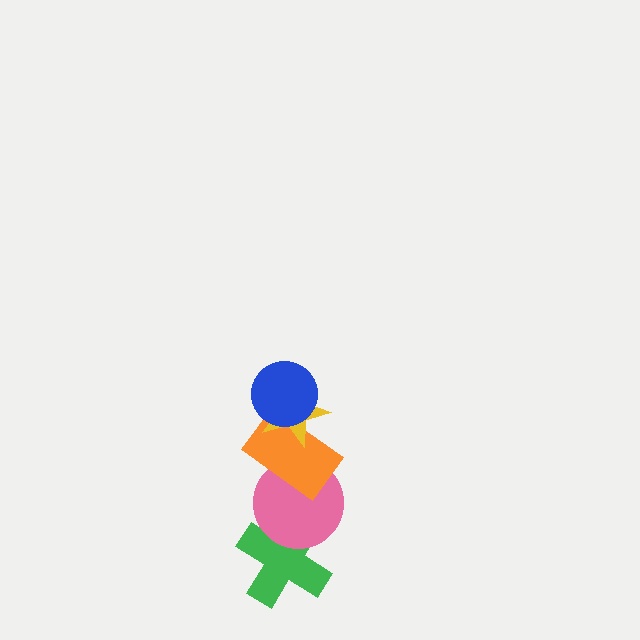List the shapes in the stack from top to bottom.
From top to bottom: the blue circle, the yellow star, the orange rectangle, the pink circle, the green cross.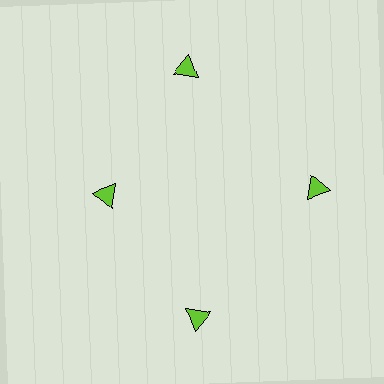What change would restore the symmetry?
The symmetry would be restored by moving it outward, back onto the ring so that all 4 triangles sit at equal angles and equal distance from the center.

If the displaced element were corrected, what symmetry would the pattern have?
It would have 4-fold rotational symmetry — the pattern would map onto itself every 90 degrees.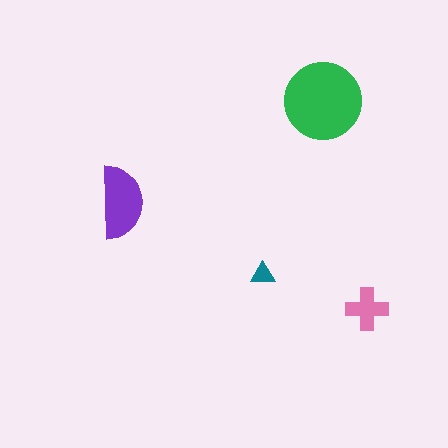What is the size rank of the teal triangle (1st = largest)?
4th.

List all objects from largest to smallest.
The green circle, the purple semicircle, the pink cross, the teal triangle.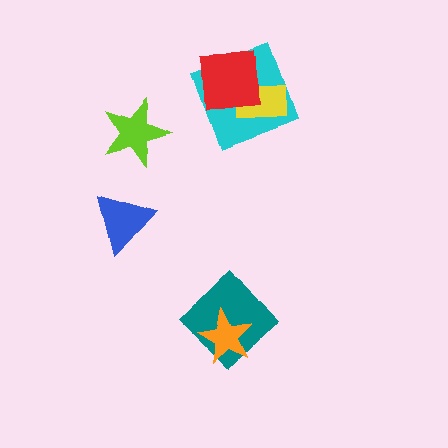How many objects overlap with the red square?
2 objects overlap with the red square.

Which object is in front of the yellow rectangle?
The red square is in front of the yellow rectangle.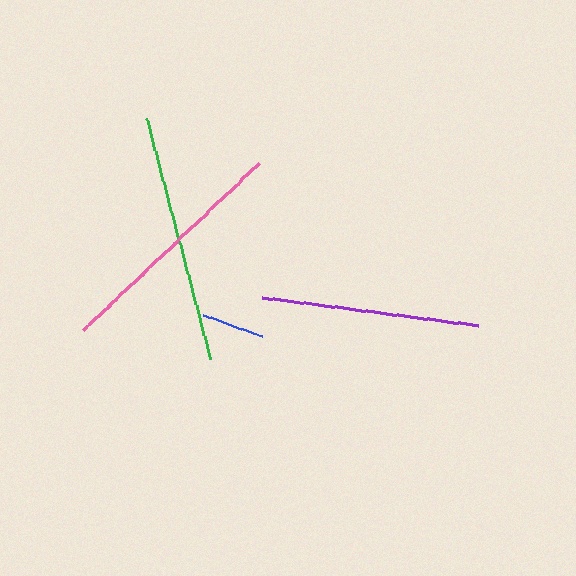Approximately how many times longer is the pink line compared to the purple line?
The pink line is approximately 1.1 times the length of the purple line.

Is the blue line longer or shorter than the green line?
The green line is longer than the blue line.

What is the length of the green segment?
The green segment is approximately 249 pixels long.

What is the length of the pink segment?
The pink segment is approximately 243 pixels long.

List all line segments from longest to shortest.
From longest to shortest: green, pink, purple, blue.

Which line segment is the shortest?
The blue line is the shortest at approximately 62 pixels.